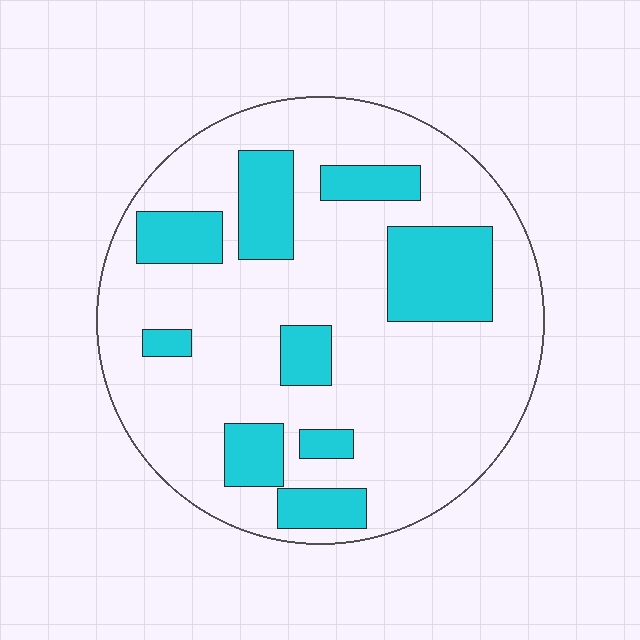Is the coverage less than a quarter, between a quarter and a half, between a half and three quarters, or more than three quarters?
Less than a quarter.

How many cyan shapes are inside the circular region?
9.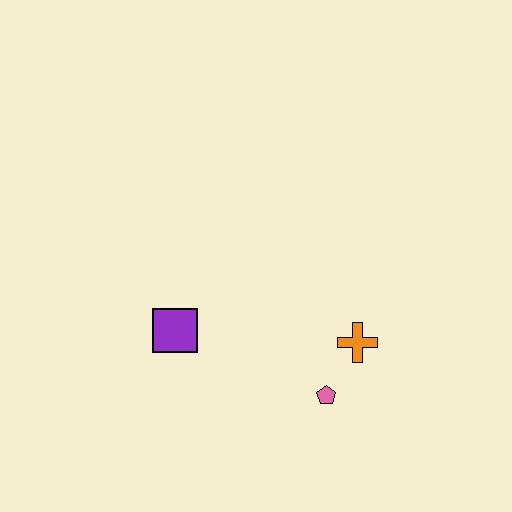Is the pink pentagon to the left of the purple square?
No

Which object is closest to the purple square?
The pink pentagon is closest to the purple square.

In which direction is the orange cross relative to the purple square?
The orange cross is to the right of the purple square.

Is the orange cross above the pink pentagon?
Yes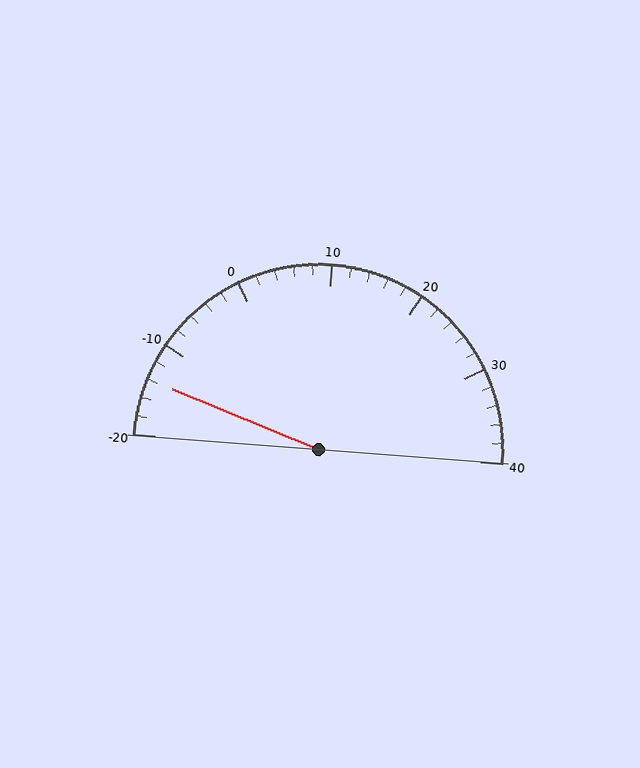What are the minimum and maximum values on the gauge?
The gauge ranges from -20 to 40.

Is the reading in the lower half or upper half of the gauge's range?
The reading is in the lower half of the range (-20 to 40).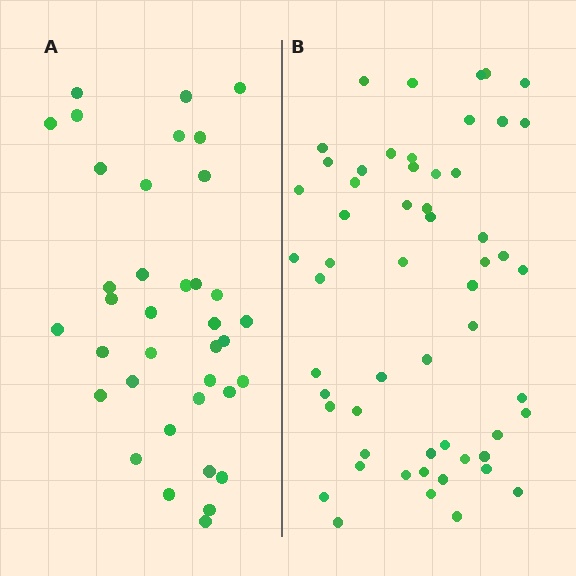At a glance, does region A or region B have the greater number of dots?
Region B (the right region) has more dots.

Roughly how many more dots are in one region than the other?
Region B has approximately 20 more dots than region A.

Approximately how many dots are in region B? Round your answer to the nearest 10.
About 60 dots. (The exact count is 56, which rounds to 60.)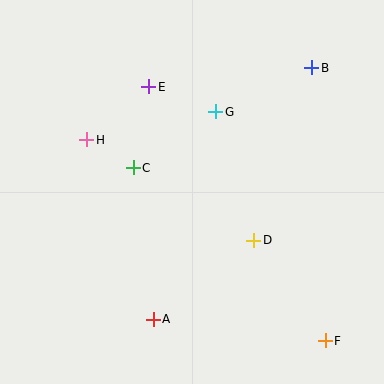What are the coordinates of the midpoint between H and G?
The midpoint between H and G is at (151, 126).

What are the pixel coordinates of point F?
Point F is at (325, 341).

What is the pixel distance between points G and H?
The distance between G and H is 132 pixels.